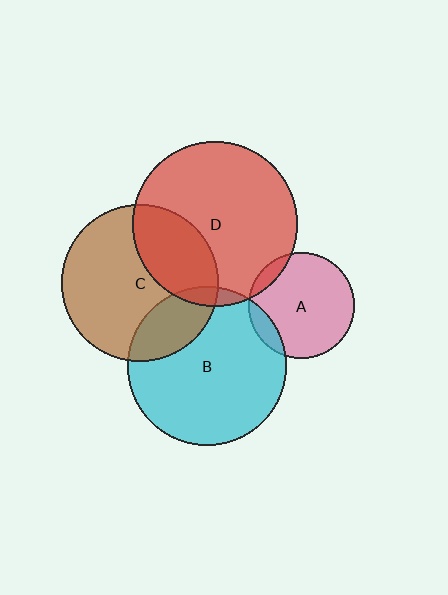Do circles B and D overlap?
Yes.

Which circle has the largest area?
Circle D (red).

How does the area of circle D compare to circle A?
Approximately 2.4 times.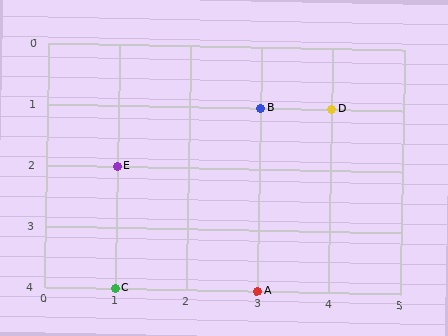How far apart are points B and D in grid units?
Points B and D are 1 column apart.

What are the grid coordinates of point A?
Point A is at grid coordinates (3, 4).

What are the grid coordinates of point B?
Point B is at grid coordinates (3, 1).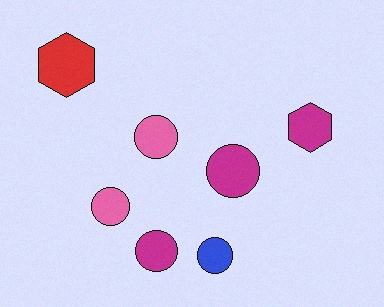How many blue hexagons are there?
There are no blue hexagons.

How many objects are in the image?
There are 7 objects.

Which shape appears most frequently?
Circle, with 5 objects.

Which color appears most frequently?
Magenta, with 3 objects.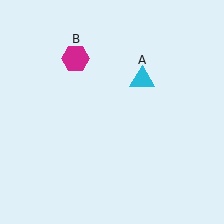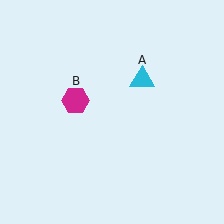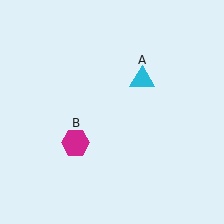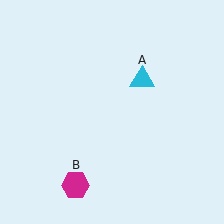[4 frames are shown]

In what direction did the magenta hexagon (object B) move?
The magenta hexagon (object B) moved down.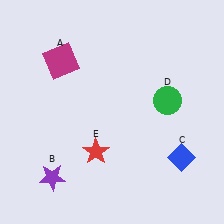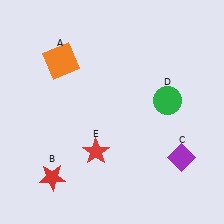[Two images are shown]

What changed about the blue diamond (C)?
In Image 1, C is blue. In Image 2, it changed to purple.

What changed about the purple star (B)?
In Image 1, B is purple. In Image 2, it changed to red.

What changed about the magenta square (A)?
In Image 1, A is magenta. In Image 2, it changed to orange.